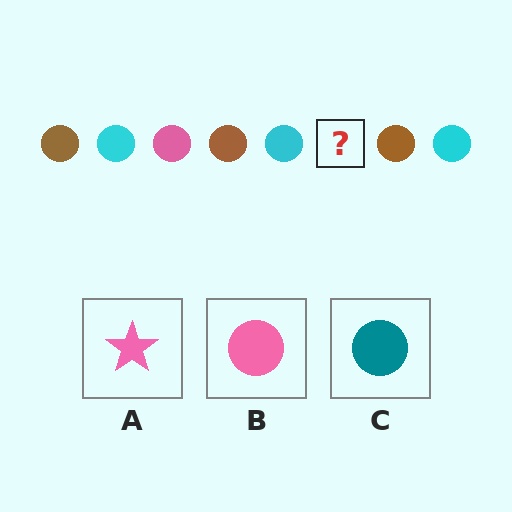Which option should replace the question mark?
Option B.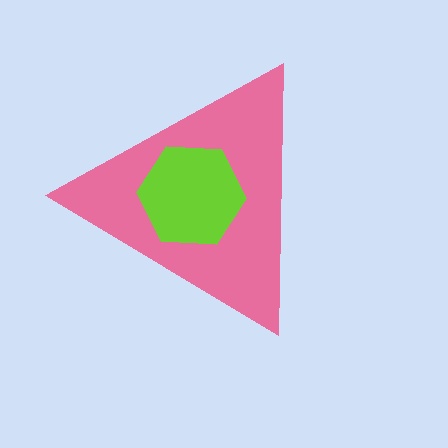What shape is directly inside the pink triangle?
The lime hexagon.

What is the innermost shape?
The lime hexagon.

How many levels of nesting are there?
2.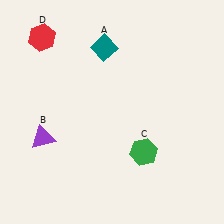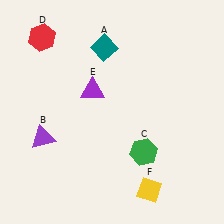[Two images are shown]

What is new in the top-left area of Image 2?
A purple triangle (E) was added in the top-left area of Image 2.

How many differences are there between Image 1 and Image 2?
There are 2 differences between the two images.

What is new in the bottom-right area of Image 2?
A yellow diamond (F) was added in the bottom-right area of Image 2.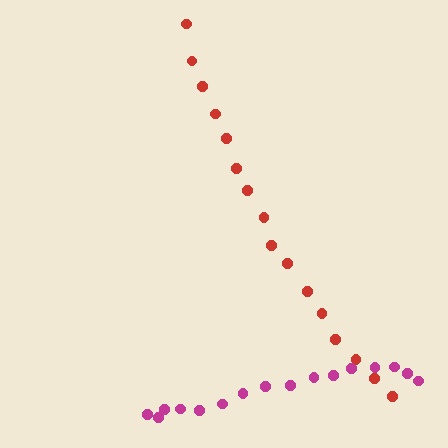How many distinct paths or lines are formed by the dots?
There are 2 distinct paths.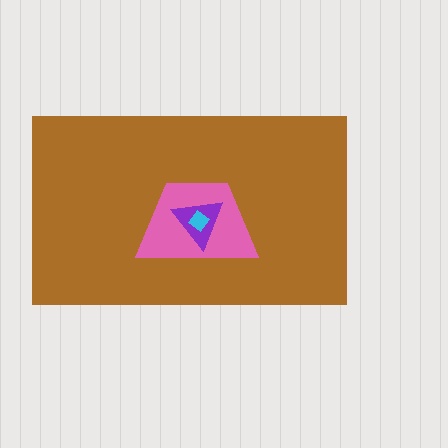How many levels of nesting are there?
4.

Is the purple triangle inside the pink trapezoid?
Yes.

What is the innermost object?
The cyan diamond.